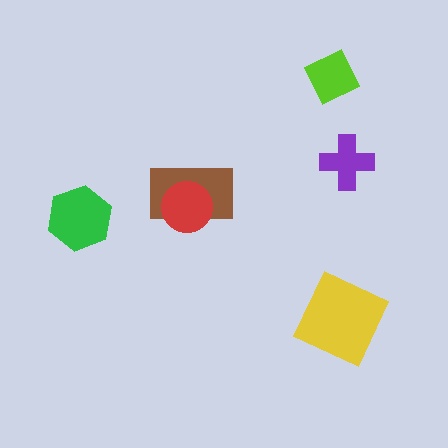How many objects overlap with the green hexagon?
0 objects overlap with the green hexagon.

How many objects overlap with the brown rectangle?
1 object overlaps with the brown rectangle.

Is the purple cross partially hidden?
No, no other shape covers it.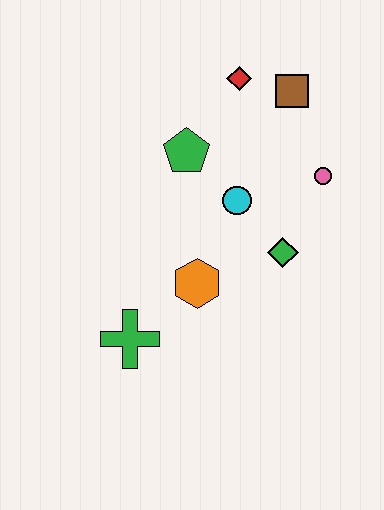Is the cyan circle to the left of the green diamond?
Yes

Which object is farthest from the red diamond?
The green cross is farthest from the red diamond.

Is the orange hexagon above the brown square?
No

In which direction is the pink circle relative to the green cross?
The pink circle is to the right of the green cross.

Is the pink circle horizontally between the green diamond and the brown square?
No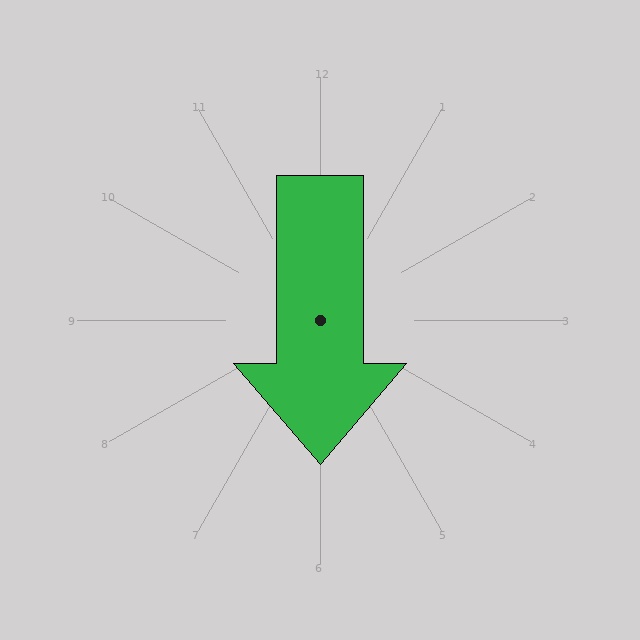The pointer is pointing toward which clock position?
Roughly 6 o'clock.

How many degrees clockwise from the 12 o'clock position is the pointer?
Approximately 180 degrees.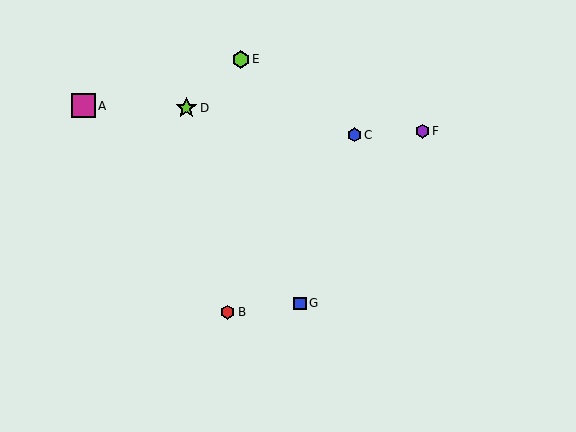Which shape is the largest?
The magenta square (labeled A) is the largest.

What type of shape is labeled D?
Shape D is a lime star.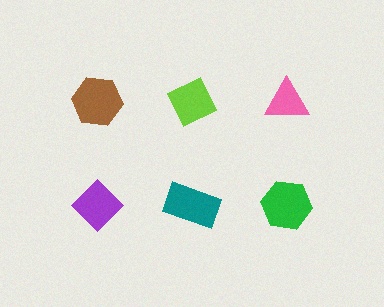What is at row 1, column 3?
A pink triangle.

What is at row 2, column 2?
A teal rectangle.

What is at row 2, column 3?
A green hexagon.